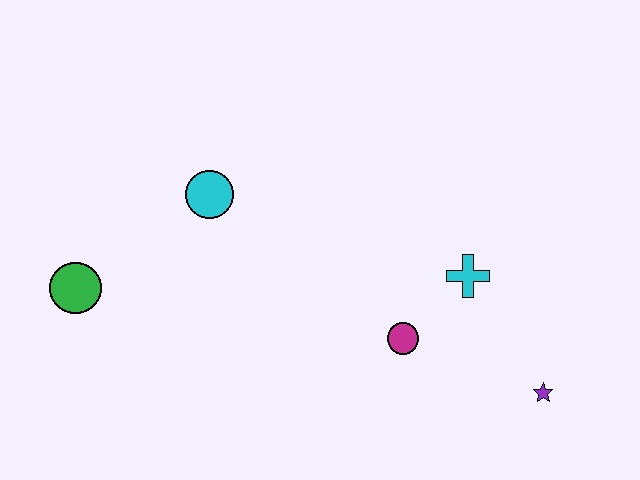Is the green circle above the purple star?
Yes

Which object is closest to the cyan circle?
The green circle is closest to the cyan circle.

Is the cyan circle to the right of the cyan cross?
No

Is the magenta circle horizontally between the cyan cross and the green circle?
Yes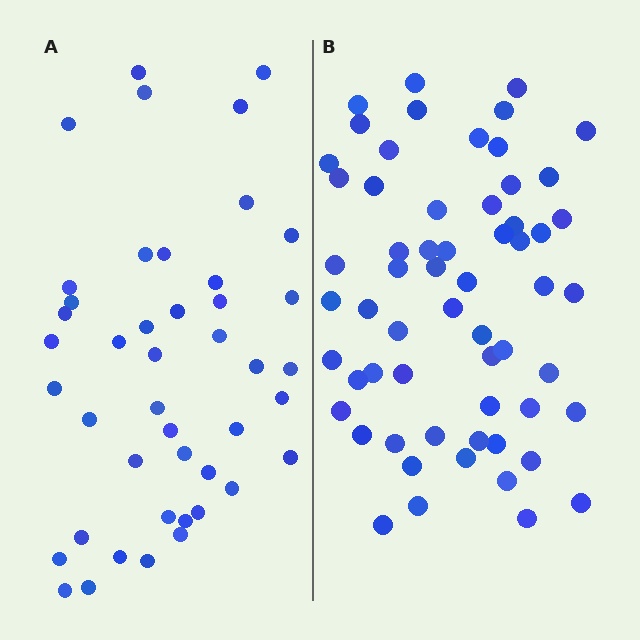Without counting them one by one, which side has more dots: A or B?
Region B (the right region) has more dots.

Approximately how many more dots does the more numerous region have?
Region B has approximately 15 more dots than region A.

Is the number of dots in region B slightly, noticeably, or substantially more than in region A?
Region B has noticeably more, but not dramatically so. The ratio is roughly 1.4 to 1.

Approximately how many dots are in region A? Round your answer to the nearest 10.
About 40 dots. (The exact count is 44, which rounds to 40.)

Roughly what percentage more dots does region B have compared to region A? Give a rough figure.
About 35% more.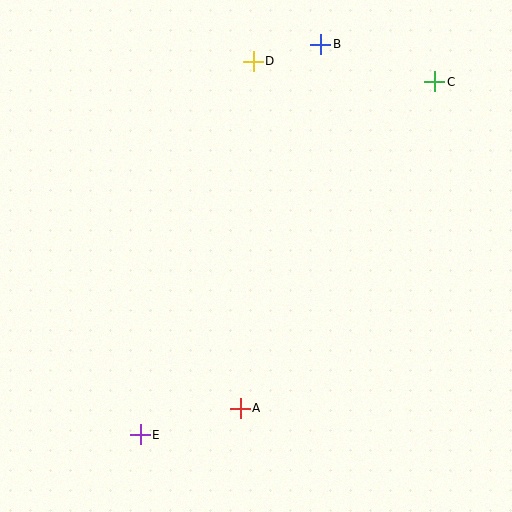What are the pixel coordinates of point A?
Point A is at (240, 408).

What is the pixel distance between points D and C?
The distance between D and C is 183 pixels.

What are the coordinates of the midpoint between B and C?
The midpoint between B and C is at (378, 63).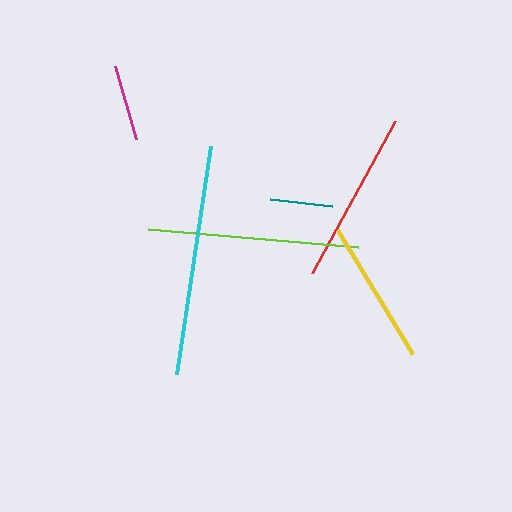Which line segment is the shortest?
The teal line is the shortest at approximately 63 pixels.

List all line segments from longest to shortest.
From longest to shortest: cyan, lime, red, yellow, magenta, teal.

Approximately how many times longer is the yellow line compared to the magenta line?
The yellow line is approximately 1.9 times the length of the magenta line.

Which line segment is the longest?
The cyan line is the longest at approximately 231 pixels.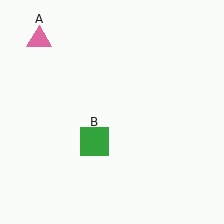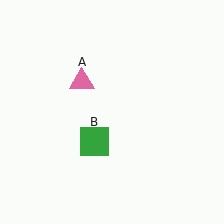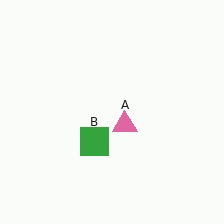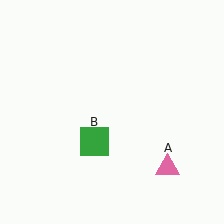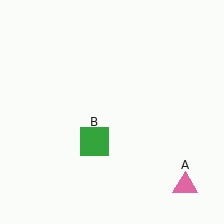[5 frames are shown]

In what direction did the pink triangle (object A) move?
The pink triangle (object A) moved down and to the right.